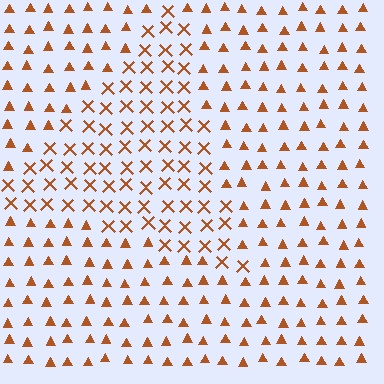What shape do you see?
I see a triangle.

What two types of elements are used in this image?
The image uses X marks inside the triangle region and triangles outside it.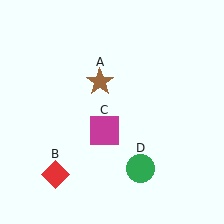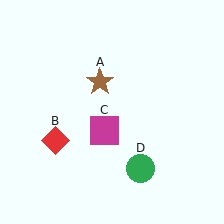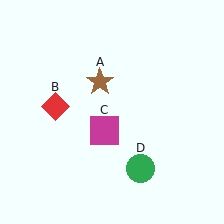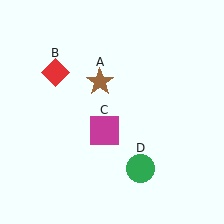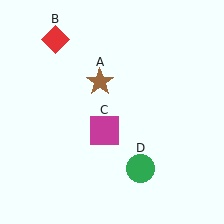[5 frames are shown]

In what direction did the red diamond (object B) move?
The red diamond (object B) moved up.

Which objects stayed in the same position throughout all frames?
Brown star (object A) and magenta square (object C) and green circle (object D) remained stationary.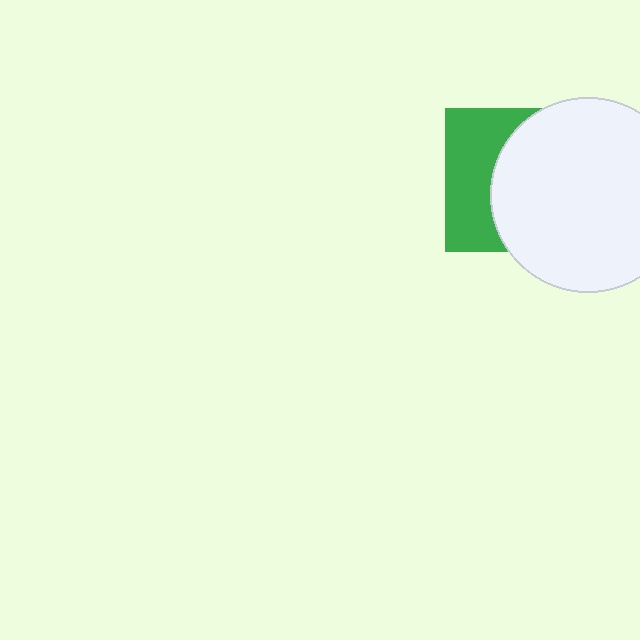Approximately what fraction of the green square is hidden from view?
Roughly 61% of the green square is hidden behind the white circle.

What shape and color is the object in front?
The object in front is a white circle.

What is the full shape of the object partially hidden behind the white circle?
The partially hidden object is a green square.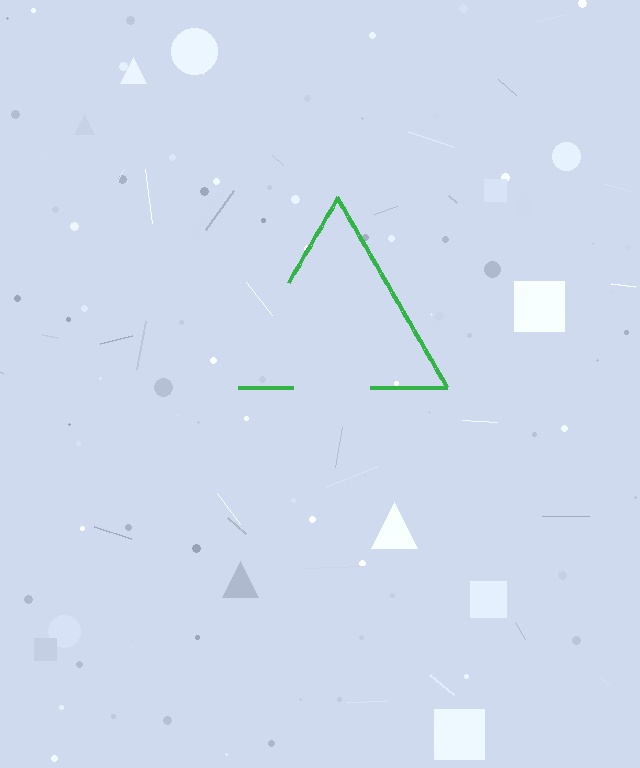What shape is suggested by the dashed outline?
The dashed outline suggests a triangle.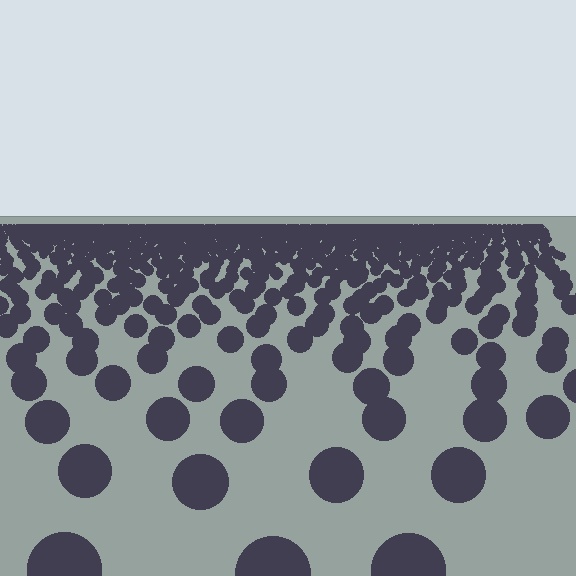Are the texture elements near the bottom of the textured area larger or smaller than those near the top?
Larger. Near the bottom, elements are closer to the viewer and appear at a bigger on-screen size.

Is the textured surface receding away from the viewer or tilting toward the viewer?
The surface is receding away from the viewer. Texture elements get smaller and denser toward the top.